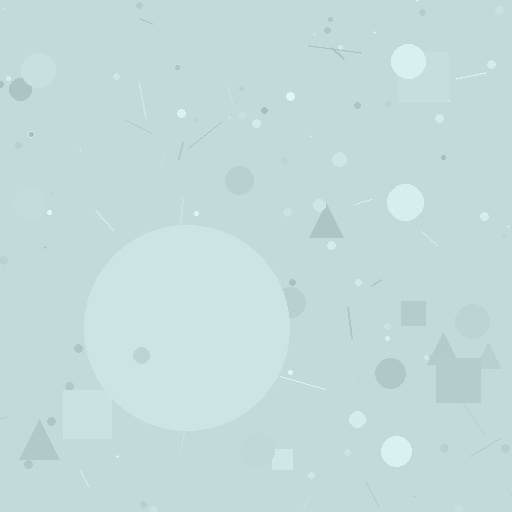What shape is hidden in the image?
A circle is hidden in the image.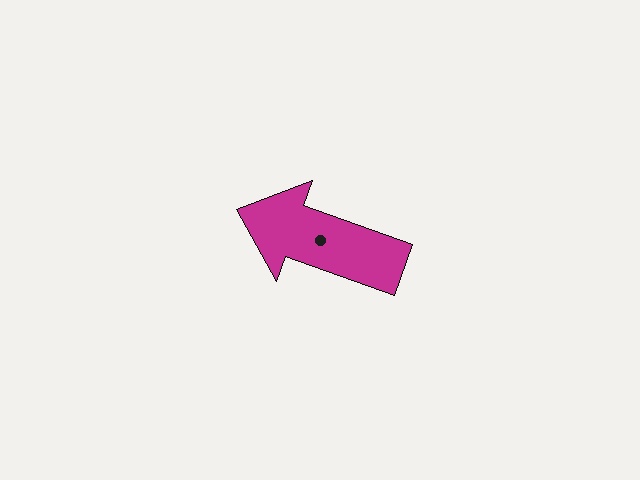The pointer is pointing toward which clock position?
Roughly 10 o'clock.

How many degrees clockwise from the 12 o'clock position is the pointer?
Approximately 290 degrees.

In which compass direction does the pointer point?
West.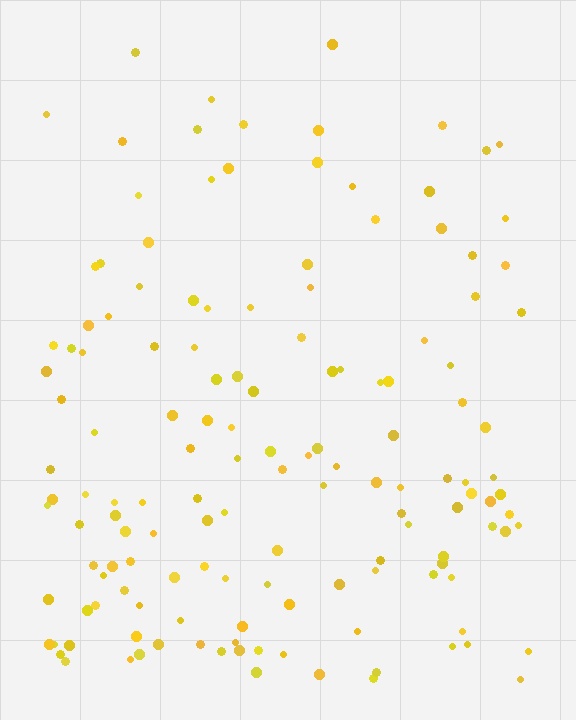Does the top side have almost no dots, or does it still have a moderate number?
Still a moderate number, just noticeably fewer than the bottom.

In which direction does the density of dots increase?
From top to bottom, with the bottom side densest.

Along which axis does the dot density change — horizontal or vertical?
Vertical.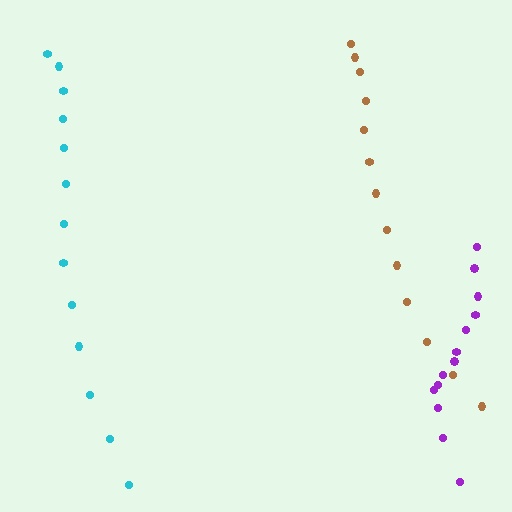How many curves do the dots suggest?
There are 3 distinct paths.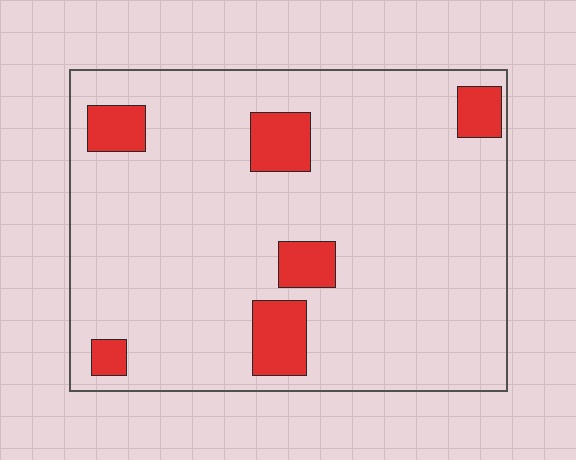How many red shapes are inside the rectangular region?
6.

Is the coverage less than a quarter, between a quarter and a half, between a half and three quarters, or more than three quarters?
Less than a quarter.